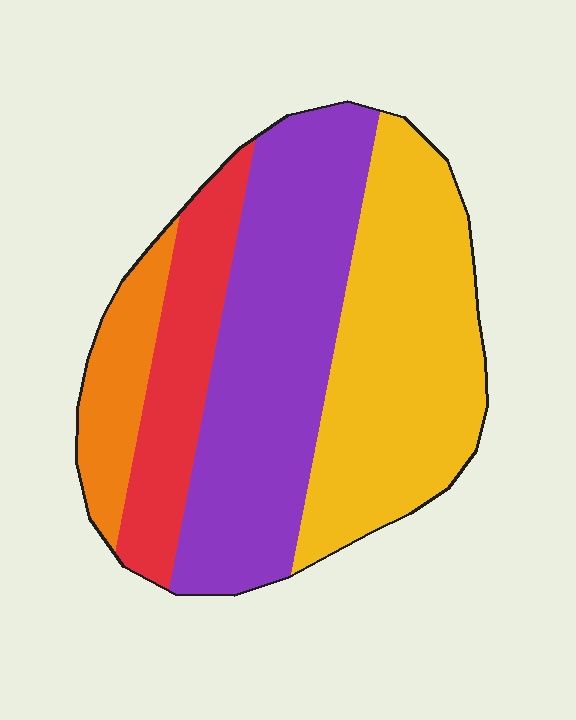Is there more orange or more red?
Red.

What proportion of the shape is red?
Red covers around 15% of the shape.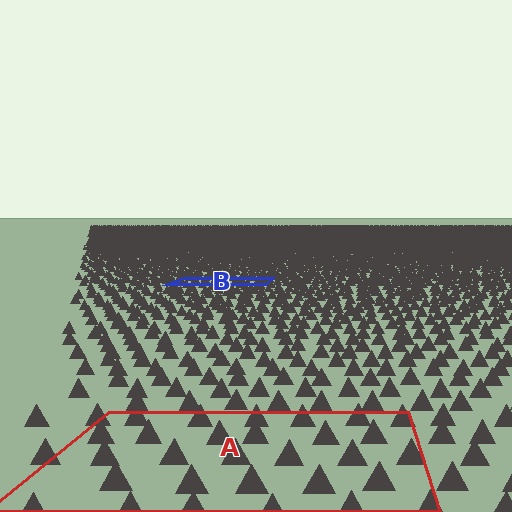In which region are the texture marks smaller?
The texture marks are smaller in region B, because it is farther away.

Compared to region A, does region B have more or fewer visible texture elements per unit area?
Region B has more texture elements per unit area — they are packed more densely because it is farther away.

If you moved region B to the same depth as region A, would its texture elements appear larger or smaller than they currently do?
They would appear larger. At a closer depth, the same texture elements are projected at a bigger on-screen size.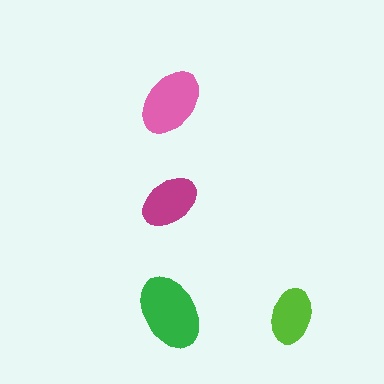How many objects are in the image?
There are 4 objects in the image.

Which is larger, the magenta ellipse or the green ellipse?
The green one.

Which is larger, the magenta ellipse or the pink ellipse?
The pink one.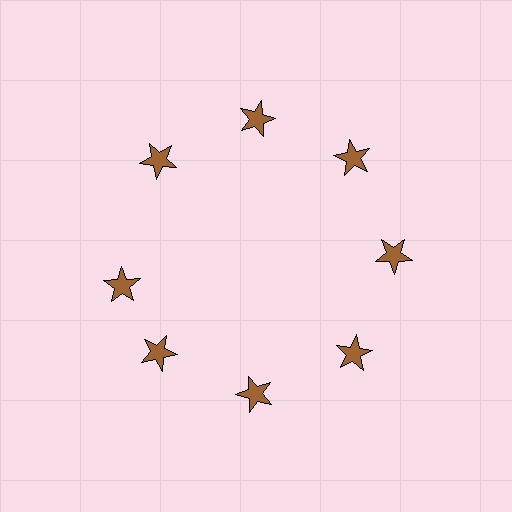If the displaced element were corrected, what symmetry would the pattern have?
It would have 8-fold rotational symmetry — the pattern would map onto itself every 45 degrees.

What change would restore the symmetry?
The symmetry would be restored by rotating it back into even spacing with its neighbors so that all 8 stars sit at equal angles and equal distance from the center.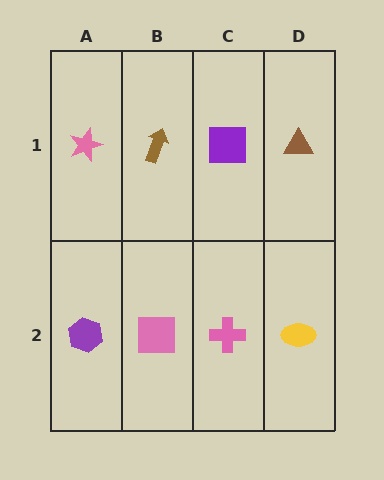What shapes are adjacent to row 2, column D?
A brown triangle (row 1, column D), a pink cross (row 2, column C).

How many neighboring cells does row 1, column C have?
3.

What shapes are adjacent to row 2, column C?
A purple square (row 1, column C), a pink square (row 2, column B), a yellow ellipse (row 2, column D).